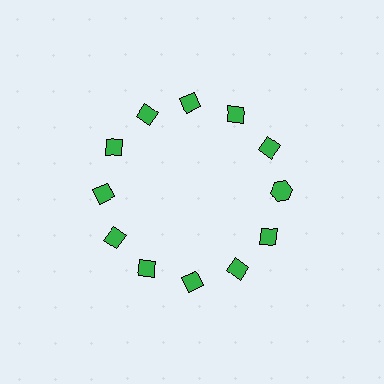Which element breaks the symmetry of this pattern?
The green hexagon at roughly the 3 o'clock position breaks the symmetry. All other shapes are green diamonds.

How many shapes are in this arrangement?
There are 12 shapes arranged in a ring pattern.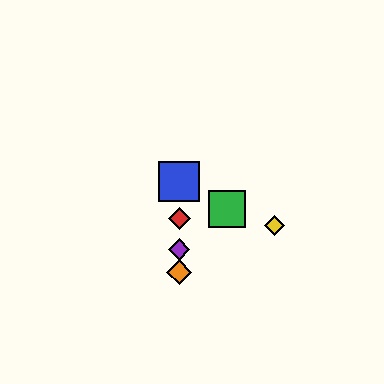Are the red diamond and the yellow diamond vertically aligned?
No, the red diamond is at x≈179 and the yellow diamond is at x≈275.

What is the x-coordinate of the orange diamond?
The orange diamond is at x≈179.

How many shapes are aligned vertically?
4 shapes (the red diamond, the blue square, the purple diamond, the orange diamond) are aligned vertically.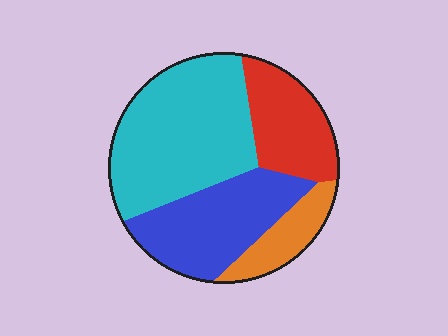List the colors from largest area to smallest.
From largest to smallest: cyan, blue, red, orange.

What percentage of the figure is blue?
Blue takes up about one quarter (1/4) of the figure.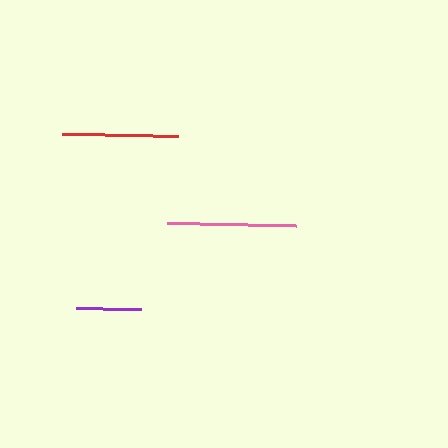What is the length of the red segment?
The red segment is approximately 116 pixels long.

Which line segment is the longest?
The pink line is the longest at approximately 129 pixels.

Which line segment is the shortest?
The purple line is the shortest at approximately 65 pixels.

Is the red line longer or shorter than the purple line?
The red line is longer than the purple line.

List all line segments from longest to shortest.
From longest to shortest: pink, red, purple.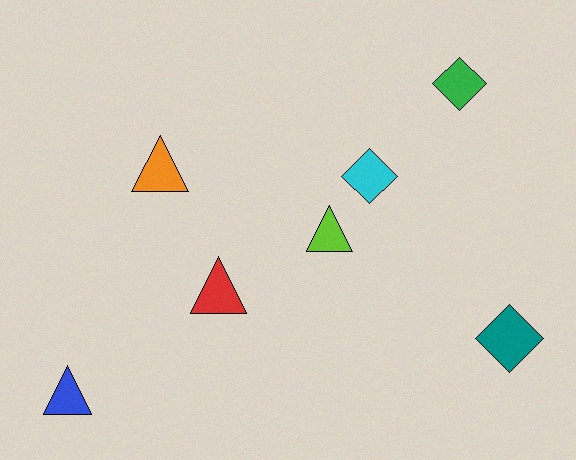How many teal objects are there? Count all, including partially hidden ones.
There is 1 teal object.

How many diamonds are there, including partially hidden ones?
There are 3 diamonds.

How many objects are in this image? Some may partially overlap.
There are 7 objects.